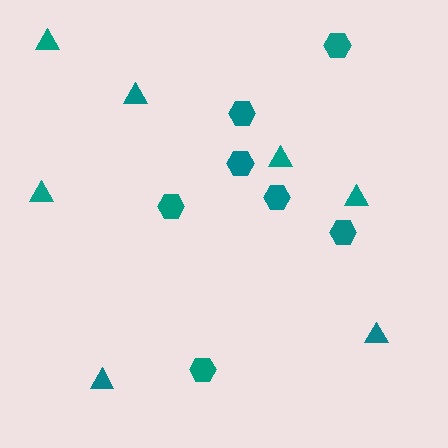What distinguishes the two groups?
There are 2 groups: one group of triangles (7) and one group of hexagons (7).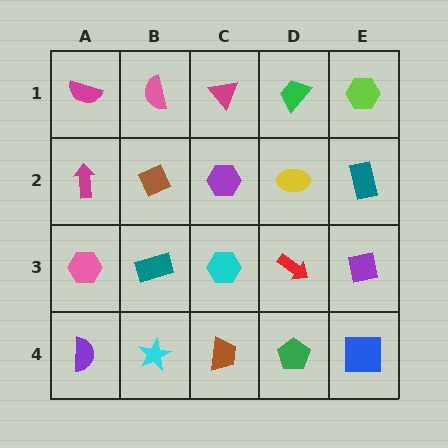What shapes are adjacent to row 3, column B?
A brown diamond (row 2, column B), a cyan star (row 4, column B), a pink hexagon (row 3, column A), a cyan hexagon (row 3, column C).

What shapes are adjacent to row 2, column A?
A magenta semicircle (row 1, column A), a pink hexagon (row 3, column A), a brown diamond (row 2, column B).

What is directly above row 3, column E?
A teal rectangle.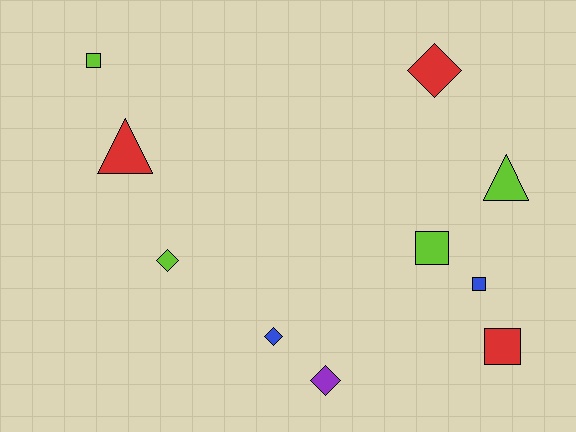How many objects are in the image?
There are 10 objects.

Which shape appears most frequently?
Diamond, with 4 objects.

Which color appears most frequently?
Lime, with 4 objects.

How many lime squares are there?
There are 2 lime squares.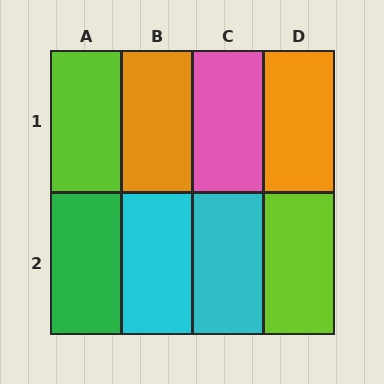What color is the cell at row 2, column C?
Cyan.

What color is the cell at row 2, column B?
Cyan.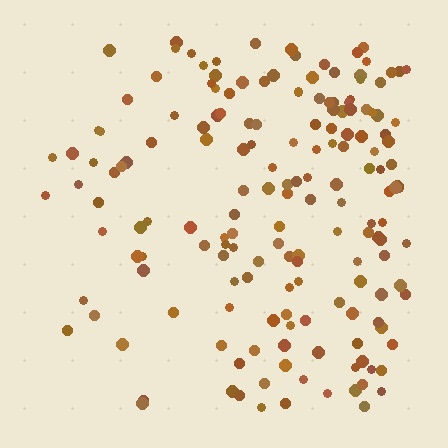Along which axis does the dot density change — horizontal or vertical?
Horizontal.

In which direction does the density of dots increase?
From left to right, with the right side densest.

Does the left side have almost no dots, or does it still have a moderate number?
Still a moderate number, just noticeably fewer than the right.